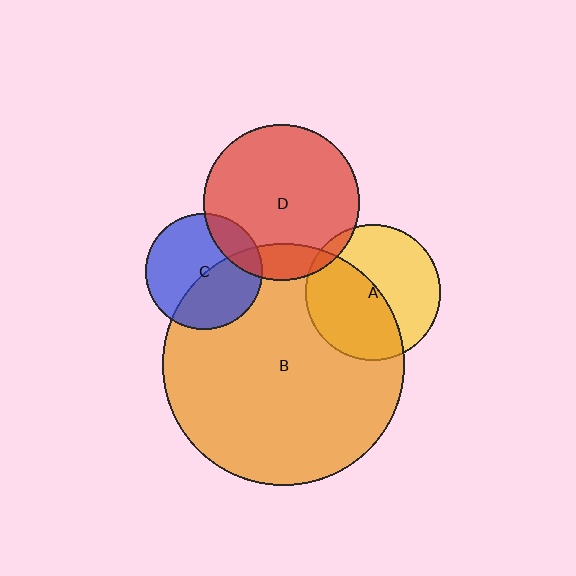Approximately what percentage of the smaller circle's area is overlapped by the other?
Approximately 15%.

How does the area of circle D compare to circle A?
Approximately 1.3 times.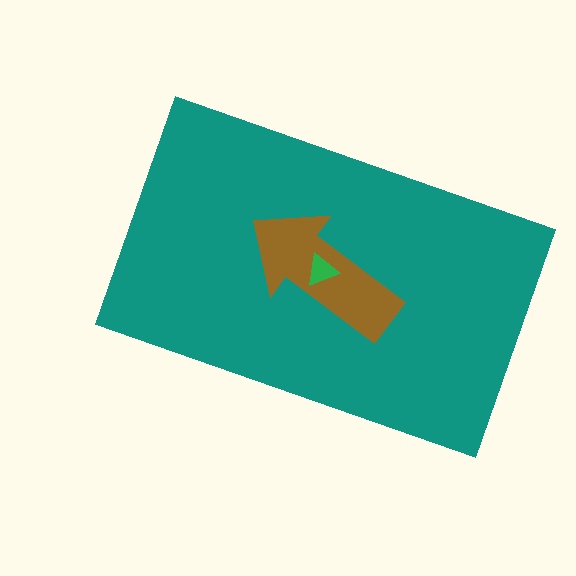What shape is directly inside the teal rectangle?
The brown arrow.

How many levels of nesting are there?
3.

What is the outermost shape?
The teal rectangle.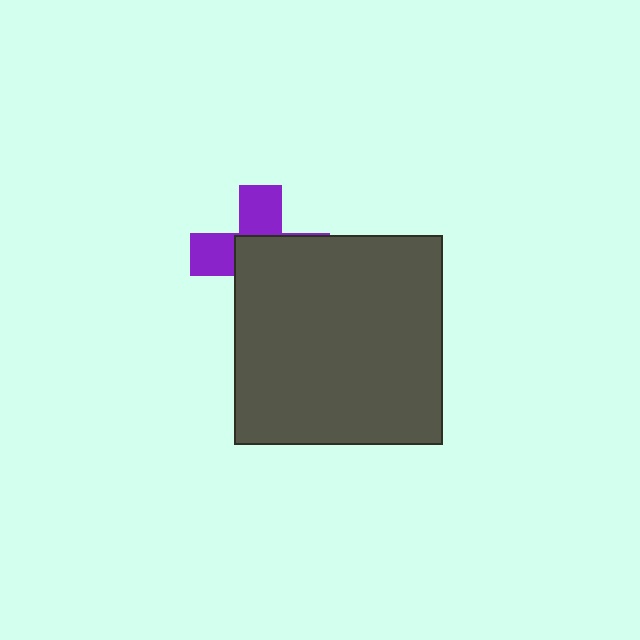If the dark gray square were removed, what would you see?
You would see the complete purple cross.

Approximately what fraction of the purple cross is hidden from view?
Roughly 59% of the purple cross is hidden behind the dark gray square.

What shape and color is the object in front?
The object in front is a dark gray square.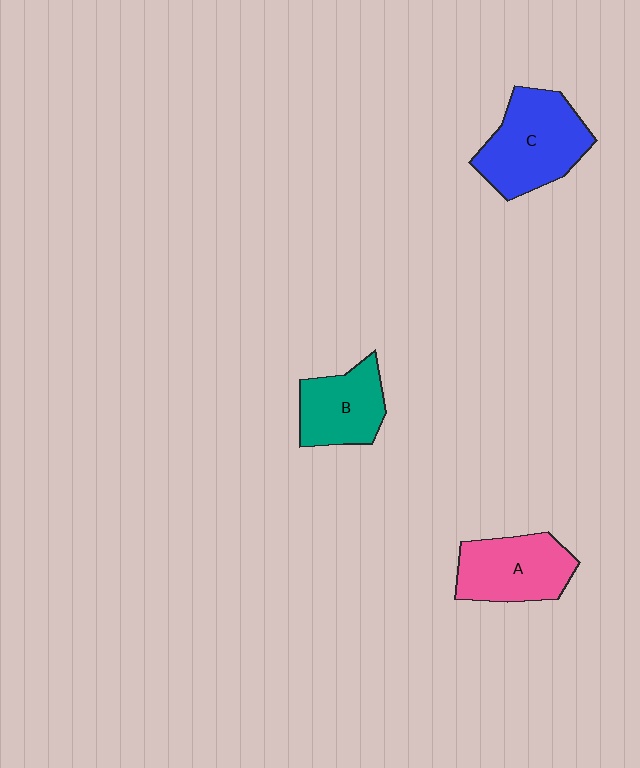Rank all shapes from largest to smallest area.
From largest to smallest: C (blue), A (pink), B (teal).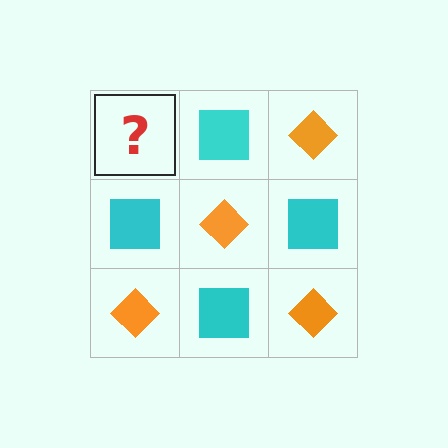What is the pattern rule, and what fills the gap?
The rule is that it alternates orange diamond and cyan square in a checkerboard pattern. The gap should be filled with an orange diamond.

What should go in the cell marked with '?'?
The missing cell should contain an orange diamond.